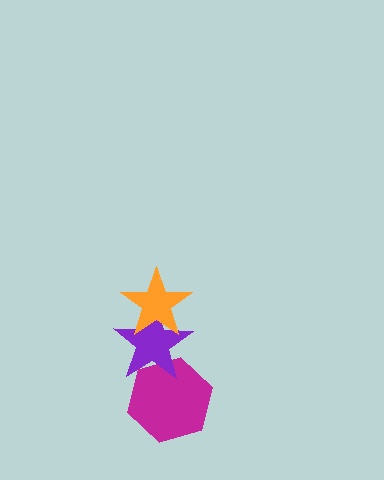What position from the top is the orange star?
The orange star is 1st from the top.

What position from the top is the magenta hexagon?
The magenta hexagon is 3rd from the top.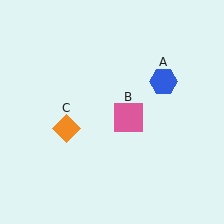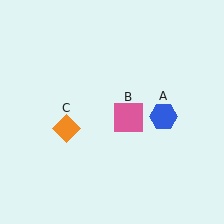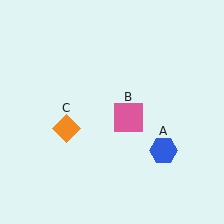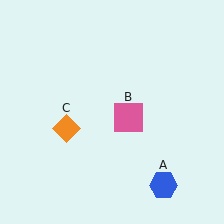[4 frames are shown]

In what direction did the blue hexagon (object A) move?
The blue hexagon (object A) moved down.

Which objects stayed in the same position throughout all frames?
Pink square (object B) and orange diamond (object C) remained stationary.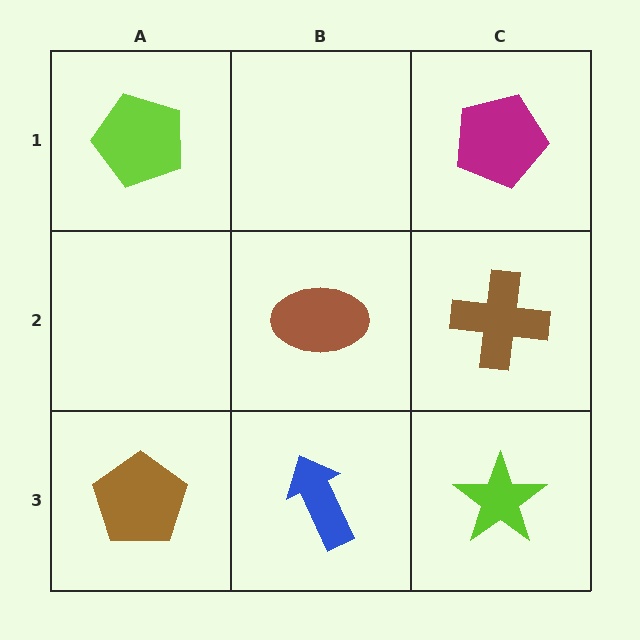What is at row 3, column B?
A blue arrow.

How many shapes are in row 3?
3 shapes.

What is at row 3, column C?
A lime star.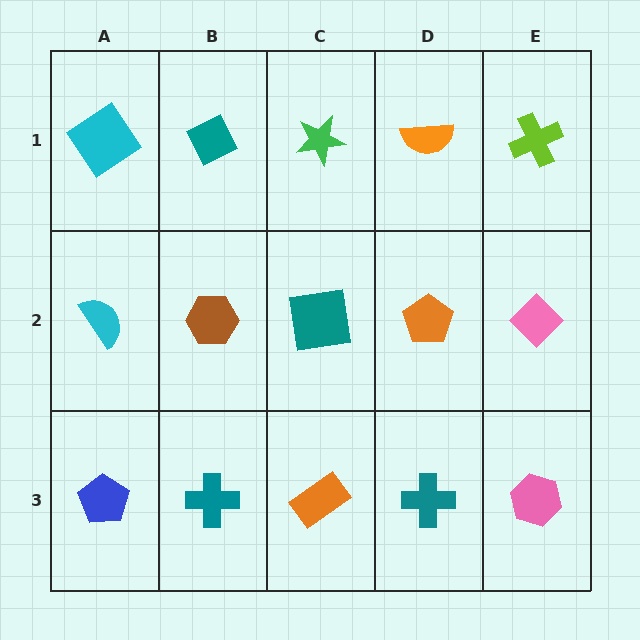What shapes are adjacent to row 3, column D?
An orange pentagon (row 2, column D), an orange rectangle (row 3, column C), a pink hexagon (row 3, column E).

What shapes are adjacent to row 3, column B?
A brown hexagon (row 2, column B), a blue pentagon (row 3, column A), an orange rectangle (row 3, column C).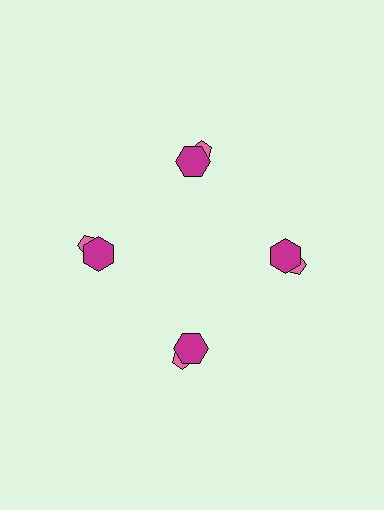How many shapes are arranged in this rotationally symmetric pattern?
There are 8 shapes, arranged in 4 groups of 2.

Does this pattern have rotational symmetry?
Yes, this pattern has 4-fold rotational symmetry. It looks the same after rotating 90 degrees around the center.